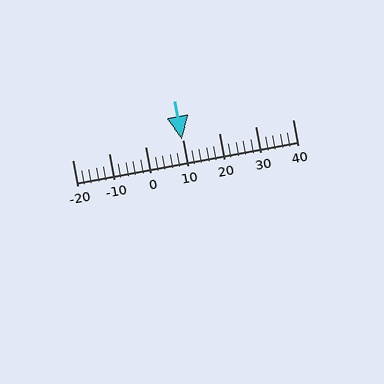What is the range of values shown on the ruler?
The ruler shows values from -20 to 40.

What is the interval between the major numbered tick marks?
The major tick marks are spaced 10 units apart.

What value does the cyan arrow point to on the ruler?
The cyan arrow points to approximately 10.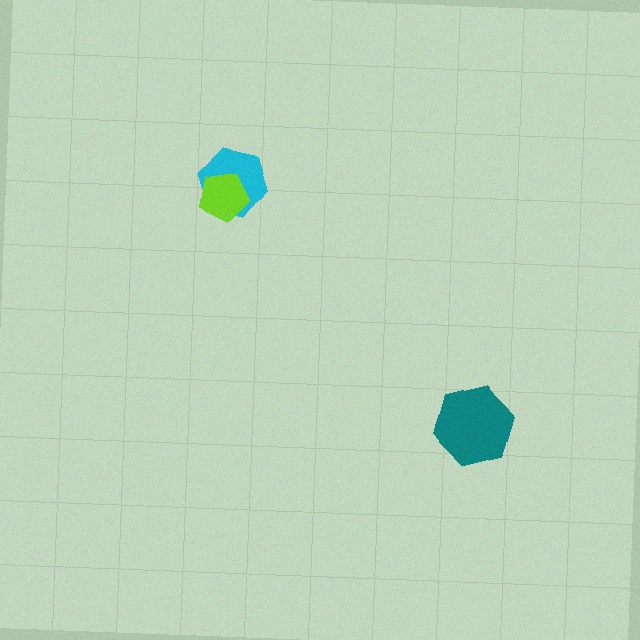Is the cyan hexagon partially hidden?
Yes, it is partially covered by another shape.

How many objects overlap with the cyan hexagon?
1 object overlaps with the cyan hexagon.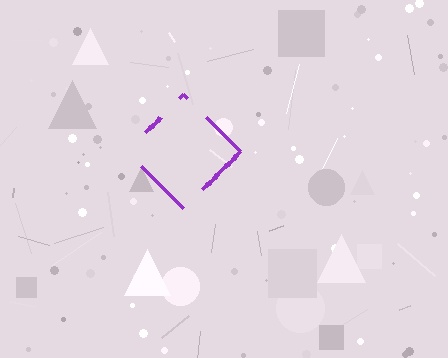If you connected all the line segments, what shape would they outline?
They would outline a diamond.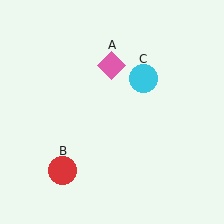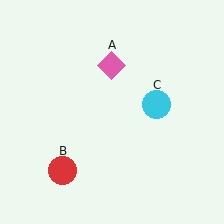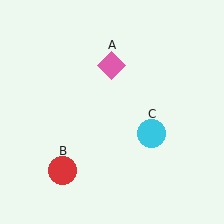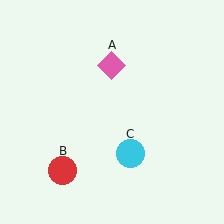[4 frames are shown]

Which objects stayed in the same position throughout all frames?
Pink diamond (object A) and red circle (object B) remained stationary.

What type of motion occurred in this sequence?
The cyan circle (object C) rotated clockwise around the center of the scene.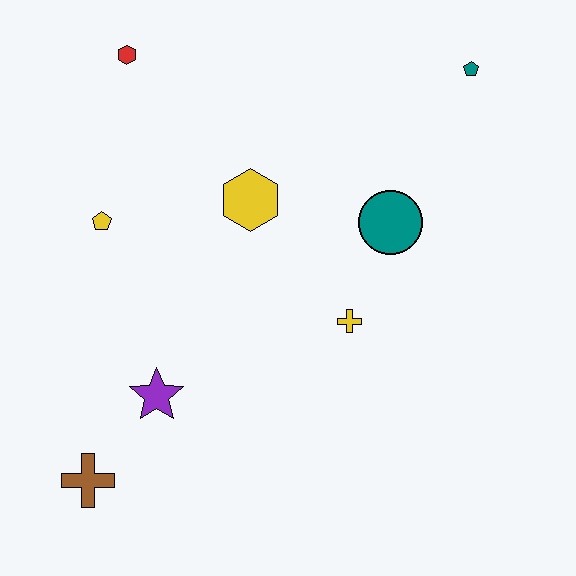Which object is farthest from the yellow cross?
The red hexagon is farthest from the yellow cross.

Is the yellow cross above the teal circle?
No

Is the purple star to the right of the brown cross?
Yes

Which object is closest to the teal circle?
The yellow cross is closest to the teal circle.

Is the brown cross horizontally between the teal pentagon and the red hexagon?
No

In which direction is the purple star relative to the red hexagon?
The purple star is below the red hexagon.